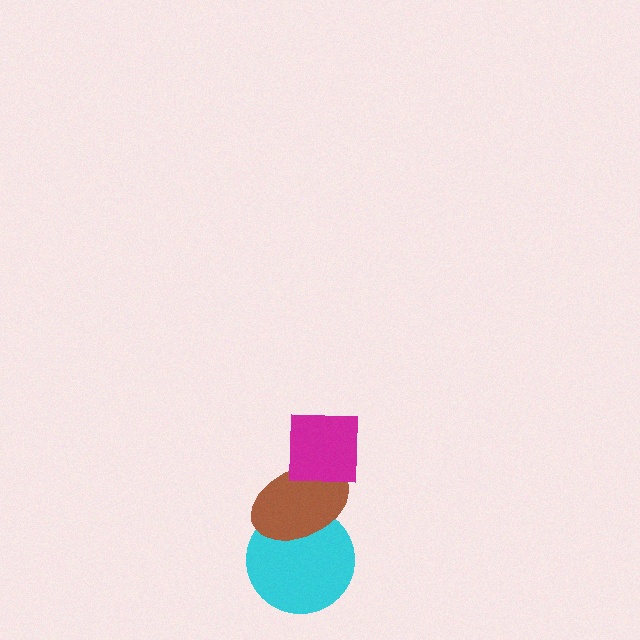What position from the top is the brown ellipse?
The brown ellipse is 2nd from the top.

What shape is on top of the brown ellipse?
The magenta square is on top of the brown ellipse.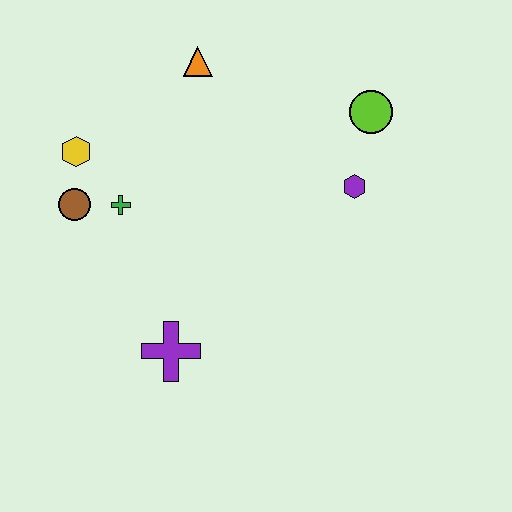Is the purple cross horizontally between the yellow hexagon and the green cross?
No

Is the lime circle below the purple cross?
No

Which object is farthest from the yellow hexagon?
The lime circle is farthest from the yellow hexagon.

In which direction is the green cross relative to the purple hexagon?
The green cross is to the left of the purple hexagon.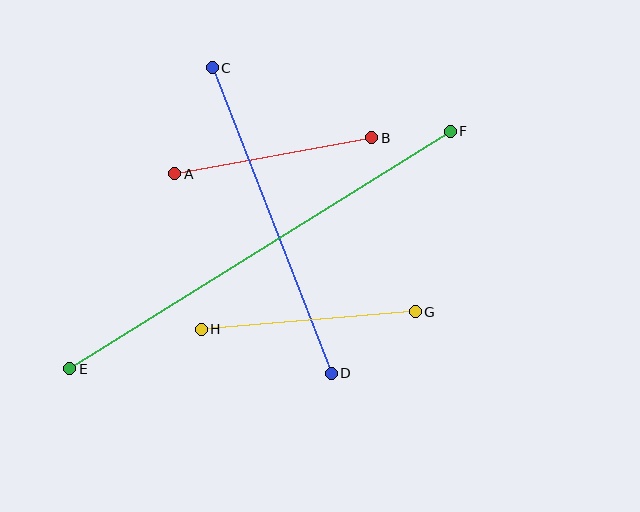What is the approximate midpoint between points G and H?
The midpoint is at approximately (308, 320) pixels.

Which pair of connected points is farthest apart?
Points E and F are farthest apart.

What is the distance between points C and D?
The distance is approximately 328 pixels.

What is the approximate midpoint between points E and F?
The midpoint is at approximately (260, 250) pixels.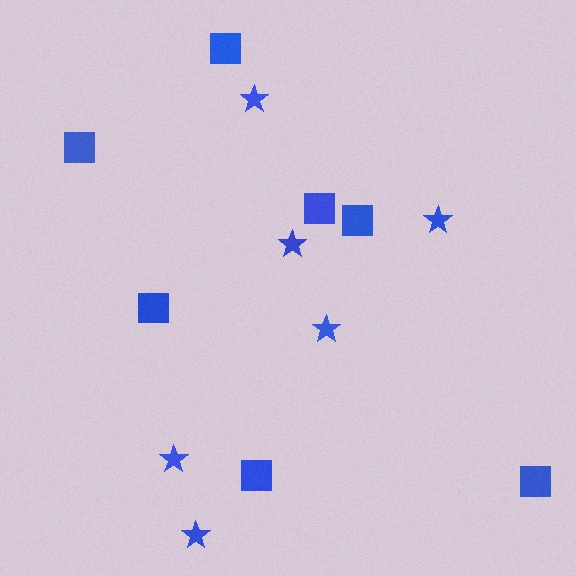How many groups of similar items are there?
There are 2 groups: one group of stars (6) and one group of squares (7).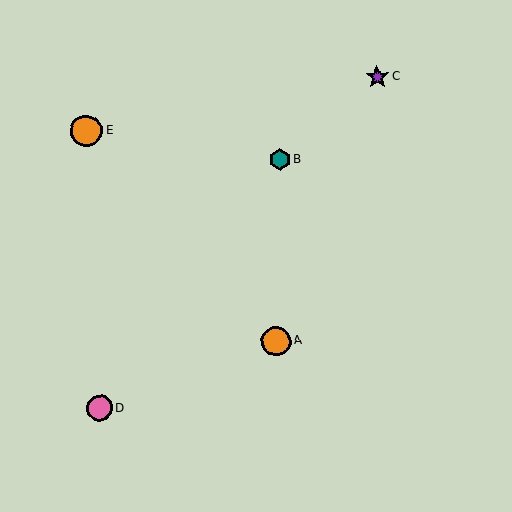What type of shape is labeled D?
Shape D is a pink circle.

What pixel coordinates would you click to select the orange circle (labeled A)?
Click at (276, 341) to select the orange circle A.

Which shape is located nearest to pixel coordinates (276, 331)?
The orange circle (labeled A) at (276, 341) is nearest to that location.